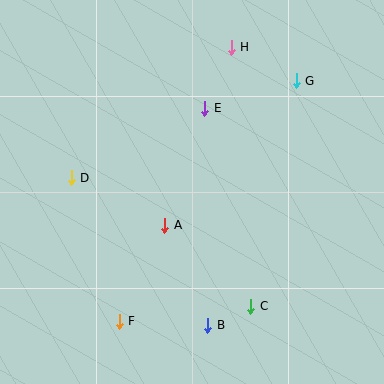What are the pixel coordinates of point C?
Point C is at (251, 306).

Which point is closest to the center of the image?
Point A at (165, 225) is closest to the center.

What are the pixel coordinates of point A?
Point A is at (165, 225).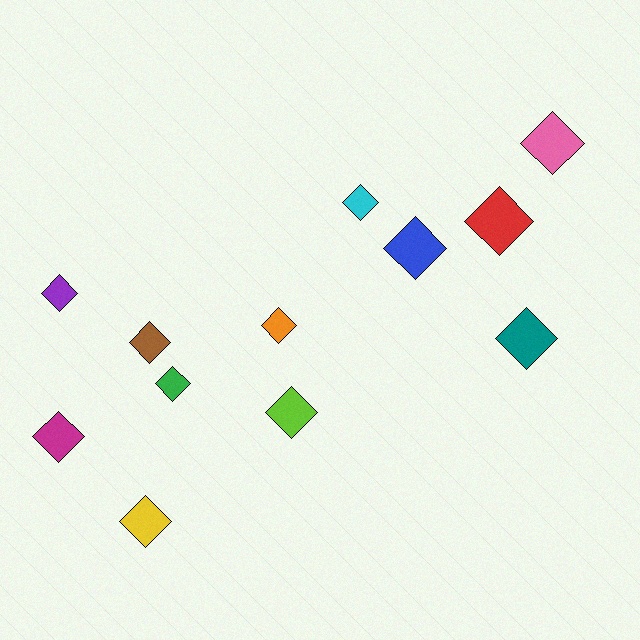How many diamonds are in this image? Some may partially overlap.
There are 12 diamonds.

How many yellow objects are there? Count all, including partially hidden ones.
There is 1 yellow object.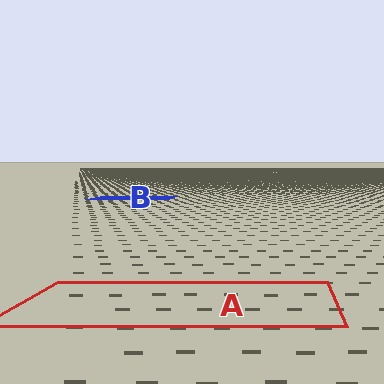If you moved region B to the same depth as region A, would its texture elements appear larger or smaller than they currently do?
They would appear larger. At a closer depth, the same texture elements are projected at a bigger on-screen size.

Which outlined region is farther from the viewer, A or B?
Region B is farther from the viewer — the texture elements inside it appear smaller and more densely packed.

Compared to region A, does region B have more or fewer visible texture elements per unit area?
Region B has more texture elements per unit area — they are packed more densely because it is farther away.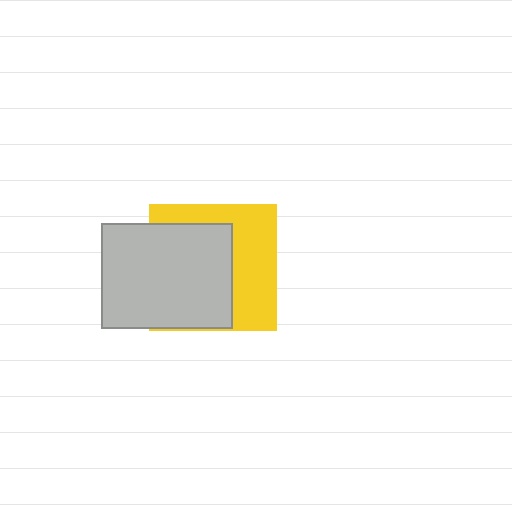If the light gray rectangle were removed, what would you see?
You would see the complete yellow square.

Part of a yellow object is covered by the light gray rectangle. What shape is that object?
It is a square.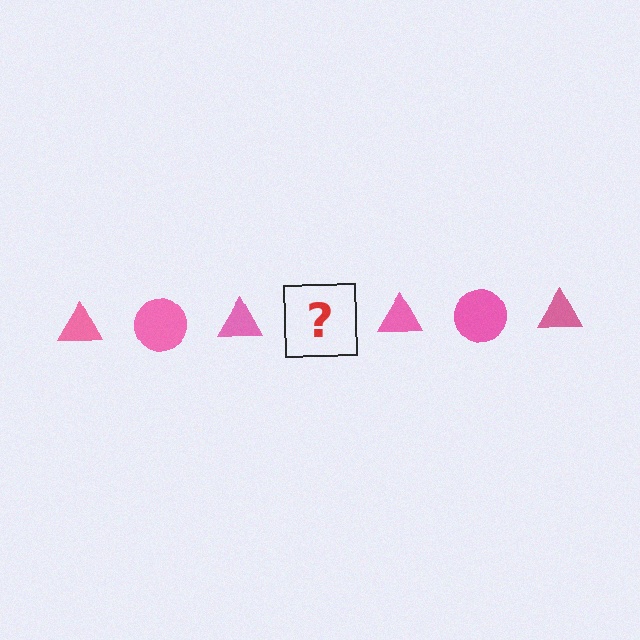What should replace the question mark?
The question mark should be replaced with a pink circle.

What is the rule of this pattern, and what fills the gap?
The rule is that the pattern cycles through triangle, circle shapes in pink. The gap should be filled with a pink circle.